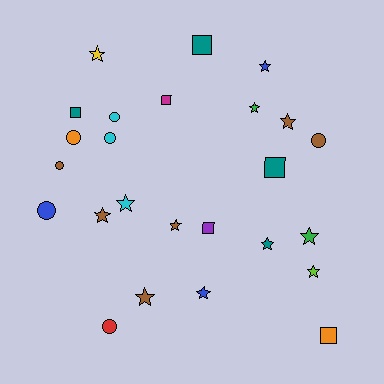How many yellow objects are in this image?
There is 1 yellow object.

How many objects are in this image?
There are 25 objects.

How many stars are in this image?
There are 12 stars.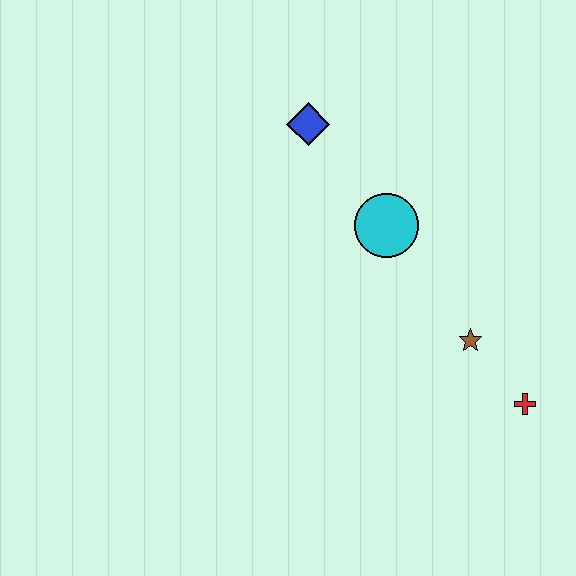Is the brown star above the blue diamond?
No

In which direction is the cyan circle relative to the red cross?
The cyan circle is above the red cross.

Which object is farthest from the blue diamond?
The red cross is farthest from the blue diamond.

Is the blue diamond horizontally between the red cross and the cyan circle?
No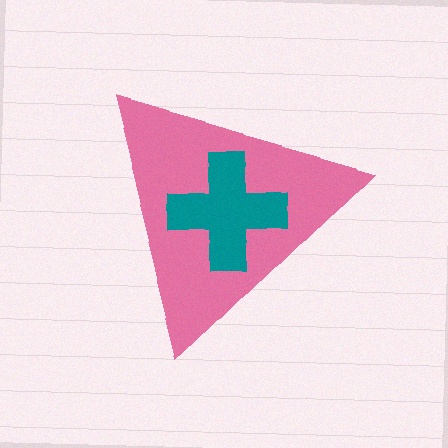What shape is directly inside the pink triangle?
The teal cross.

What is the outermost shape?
The pink triangle.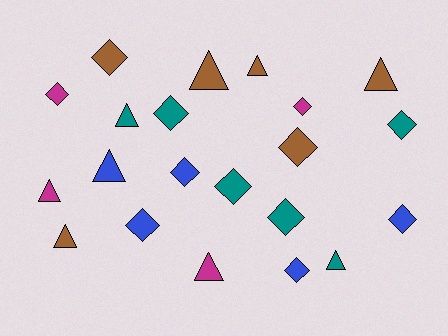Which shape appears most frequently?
Diamond, with 12 objects.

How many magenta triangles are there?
There are 2 magenta triangles.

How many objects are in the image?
There are 21 objects.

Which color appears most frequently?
Teal, with 6 objects.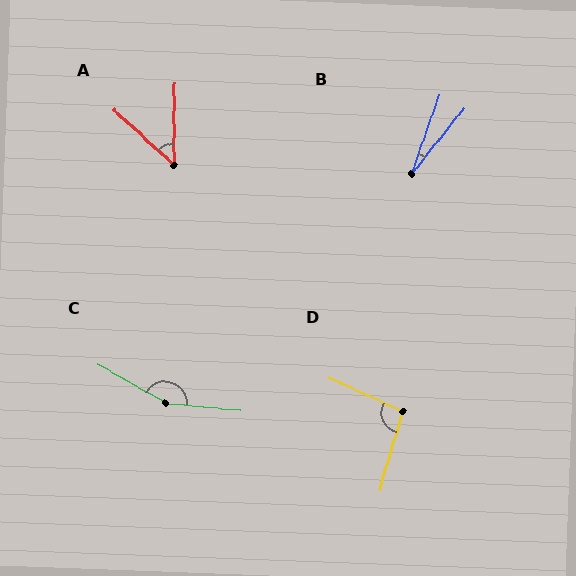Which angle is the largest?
C, at approximately 156 degrees.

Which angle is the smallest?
B, at approximately 19 degrees.